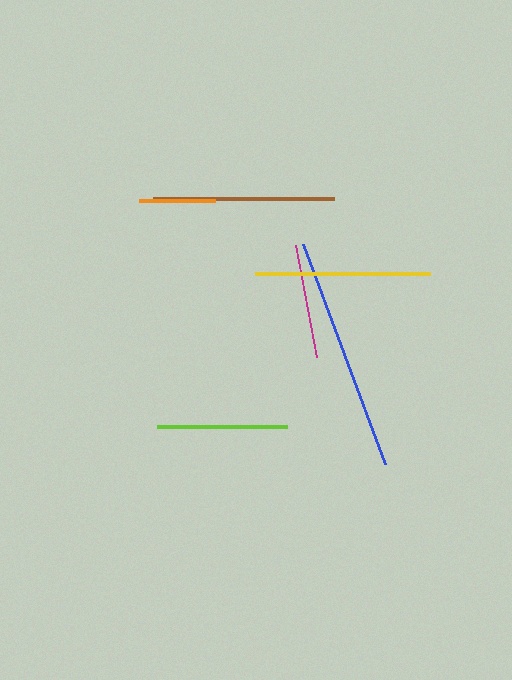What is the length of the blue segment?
The blue segment is approximately 235 pixels long.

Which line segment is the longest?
The blue line is the longest at approximately 235 pixels.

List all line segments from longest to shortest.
From longest to shortest: blue, brown, yellow, lime, magenta, orange.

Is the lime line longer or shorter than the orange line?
The lime line is longer than the orange line.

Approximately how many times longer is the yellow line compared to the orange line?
The yellow line is approximately 2.3 times the length of the orange line.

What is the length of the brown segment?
The brown segment is approximately 181 pixels long.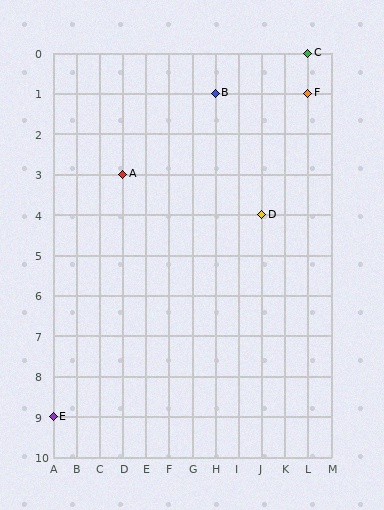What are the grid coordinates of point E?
Point E is at grid coordinates (A, 9).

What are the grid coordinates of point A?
Point A is at grid coordinates (D, 3).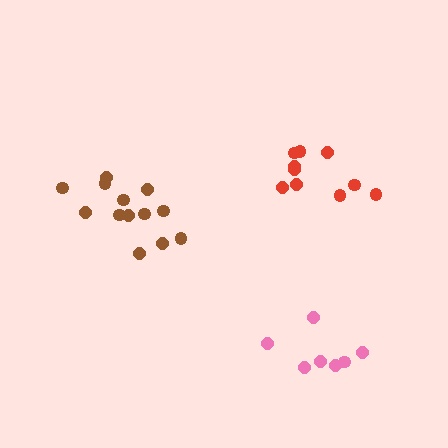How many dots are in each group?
Group 1: 13 dots, Group 2: 7 dots, Group 3: 10 dots (30 total).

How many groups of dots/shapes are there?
There are 3 groups.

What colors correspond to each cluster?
The clusters are colored: brown, pink, red.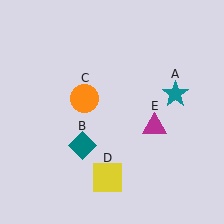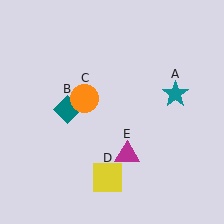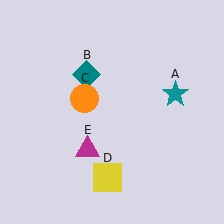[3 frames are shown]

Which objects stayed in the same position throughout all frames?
Teal star (object A) and orange circle (object C) and yellow square (object D) remained stationary.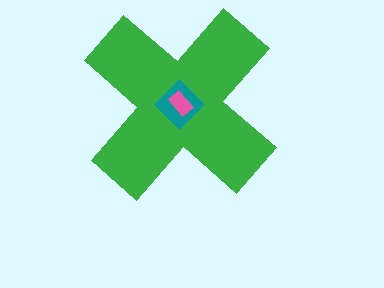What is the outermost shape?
The green cross.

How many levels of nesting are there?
3.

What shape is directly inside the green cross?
The teal diamond.